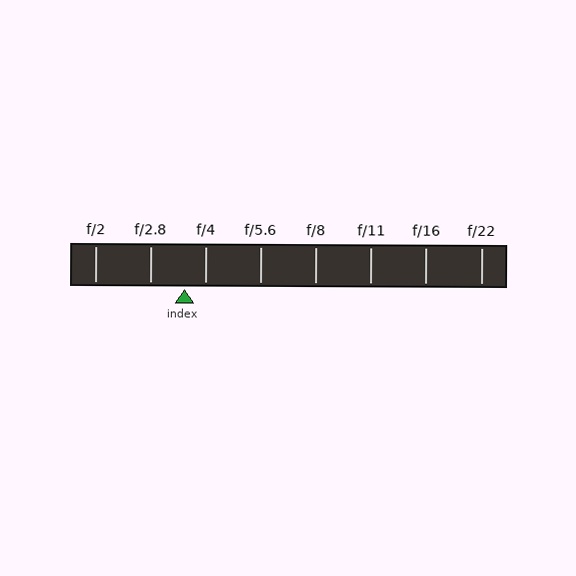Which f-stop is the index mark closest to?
The index mark is closest to f/4.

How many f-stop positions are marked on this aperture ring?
There are 8 f-stop positions marked.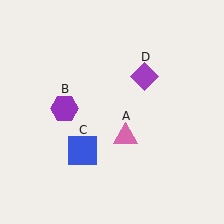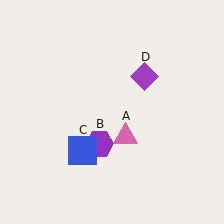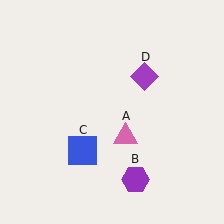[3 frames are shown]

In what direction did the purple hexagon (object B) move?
The purple hexagon (object B) moved down and to the right.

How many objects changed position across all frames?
1 object changed position: purple hexagon (object B).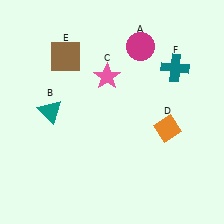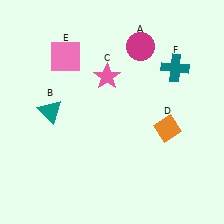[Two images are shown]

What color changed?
The square (E) changed from brown in Image 1 to pink in Image 2.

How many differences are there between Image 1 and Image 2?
There is 1 difference between the two images.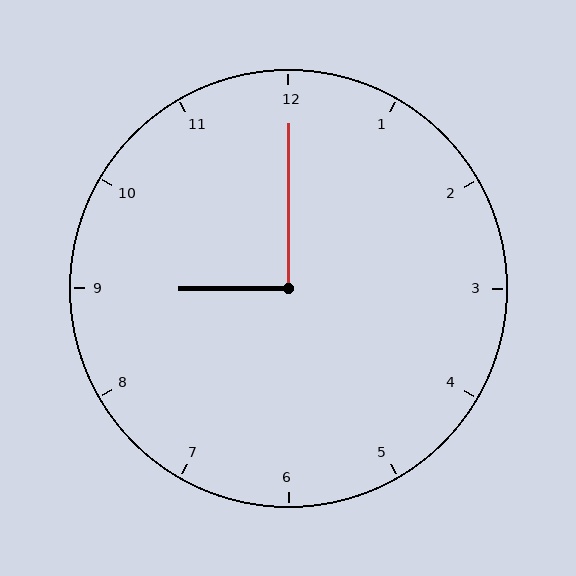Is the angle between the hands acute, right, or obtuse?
It is right.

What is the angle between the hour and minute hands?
Approximately 90 degrees.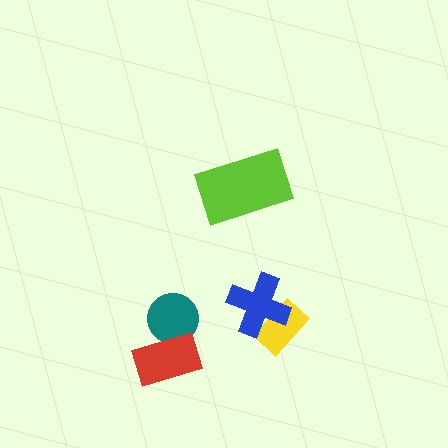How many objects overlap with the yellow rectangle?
1 object overlaps with the yellow rectangle.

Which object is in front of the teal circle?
The red rectangle is in front of the teal circle.